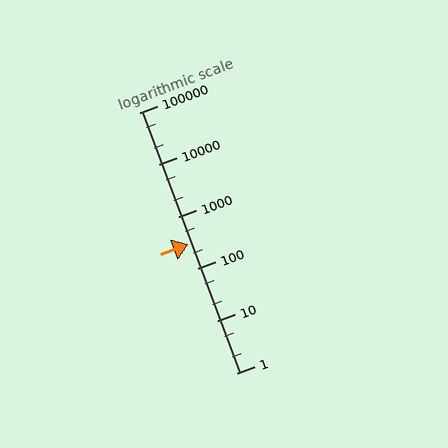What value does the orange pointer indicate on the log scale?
The pointer indicates approximately 300.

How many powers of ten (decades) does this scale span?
The scale spans 5 decades, from 1 to 100000.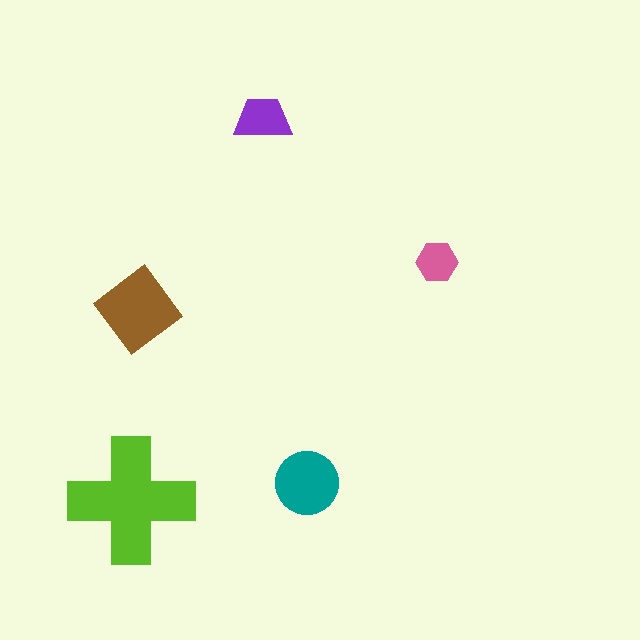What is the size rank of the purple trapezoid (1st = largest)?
4th.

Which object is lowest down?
The lime cross is bottommost.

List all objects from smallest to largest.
The pink hexagon, the purple trapezoid, the teal circle, the brown diamond, the lime cross.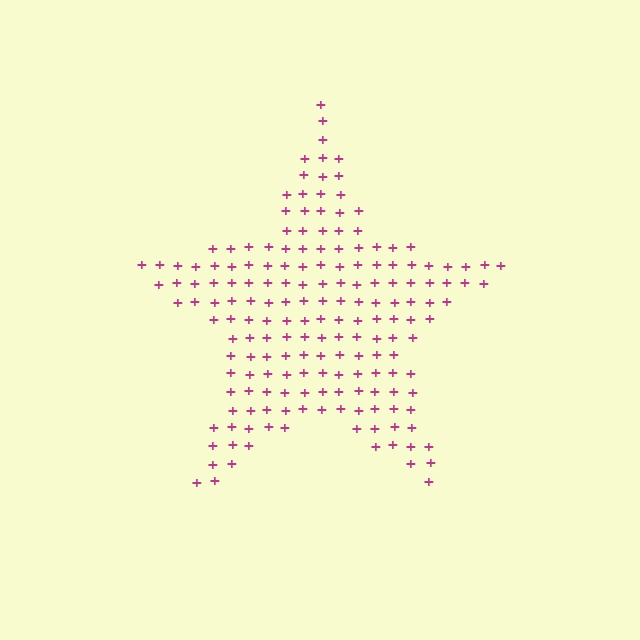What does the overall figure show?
The overall figure shows a star.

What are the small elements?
The small elements are plus signs.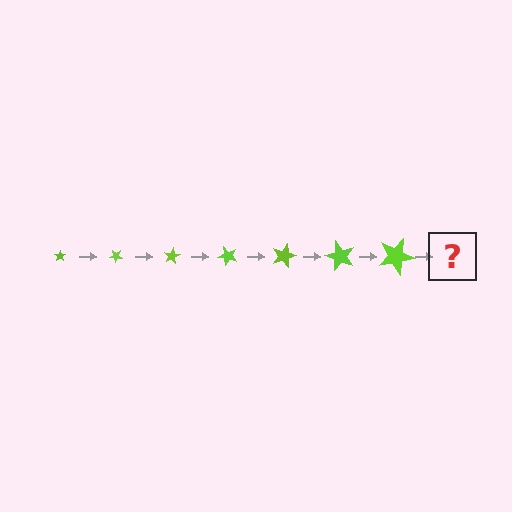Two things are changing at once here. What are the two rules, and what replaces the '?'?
The two rules are that the star grows larger each step and it rotates 40 degrees each step. The '?' should be a star, larger than the previous one and rotated 280 degrees from the start.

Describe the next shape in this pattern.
It should be a star, larger than the previous one and rotated 280 degrees from the start.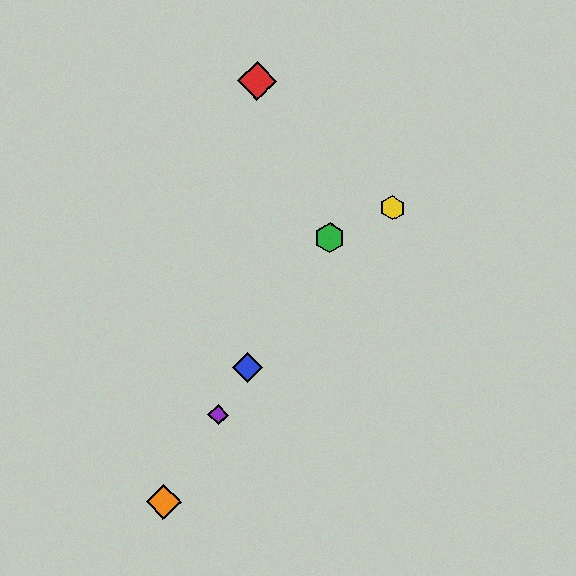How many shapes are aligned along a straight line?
4 shapes (the blue diamond, the green hexagon, the purple diamond, the orange diamond) are aligned along a straight line.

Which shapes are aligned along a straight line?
The blue diamond, the green hexagon, the purple diamond, the orange diamond are aligned along a straight line.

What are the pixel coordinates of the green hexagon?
The green hexagon is at (330, 238).